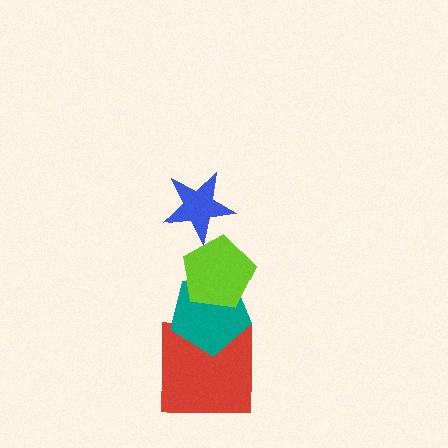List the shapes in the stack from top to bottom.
From top to bottom: the blue star, the lime pentagon, the teal pentagon, the red square.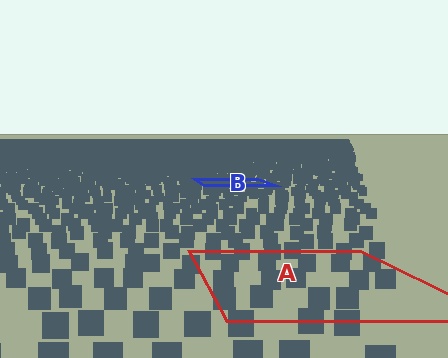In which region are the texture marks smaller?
The texture marks are smaller in region B, because it is farther away.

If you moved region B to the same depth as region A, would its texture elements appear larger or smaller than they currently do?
They would appear larger. At a closer depth, the same texture elements are projected at a bigger on-screen size.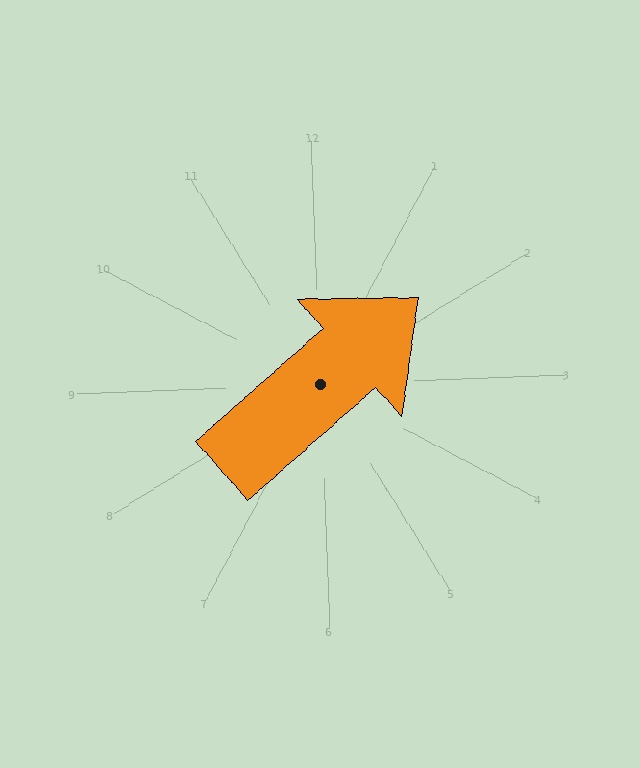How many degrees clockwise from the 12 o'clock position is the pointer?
Approximately 51 degrees.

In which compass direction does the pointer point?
Northeast.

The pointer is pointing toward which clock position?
Roughly 2 o'clock.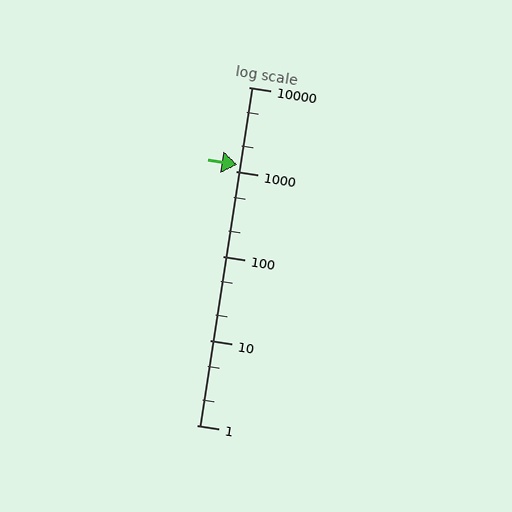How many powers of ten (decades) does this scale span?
The scale spans 4 decades, from 1 to 10000.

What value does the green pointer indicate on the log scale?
The pointer indicates approximately 1200.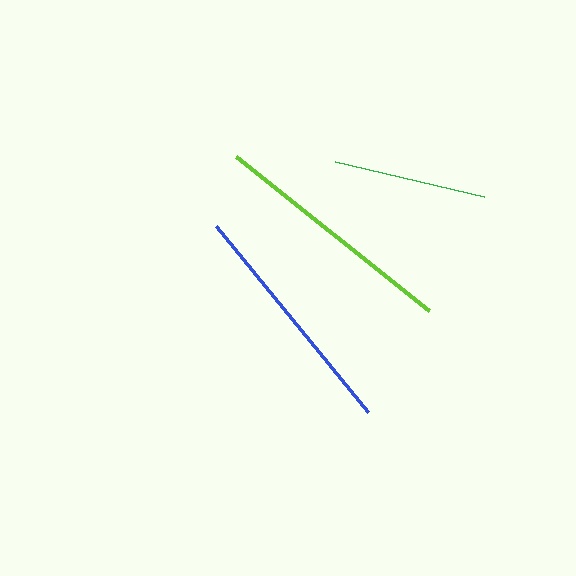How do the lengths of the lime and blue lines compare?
The lime and blue lines are approximately the same length.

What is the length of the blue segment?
The blue segment is approximately 240 pixels long.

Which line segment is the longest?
The lime line is the longest at approximately 247 pixels.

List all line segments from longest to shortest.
From longest to shortest: lime, blue, green.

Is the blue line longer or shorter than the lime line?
The lime line is longer than the blue line.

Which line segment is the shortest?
The green line is the shortest at approximately 153 pixels.